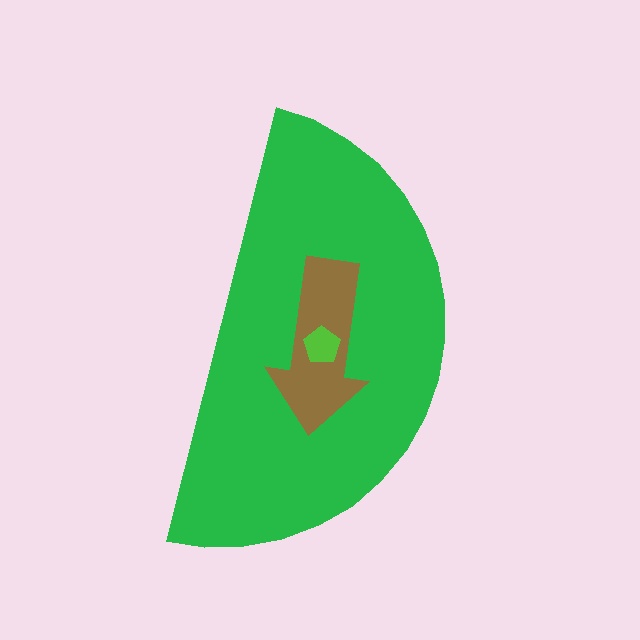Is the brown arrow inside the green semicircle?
Yes.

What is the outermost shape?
The green semicircle.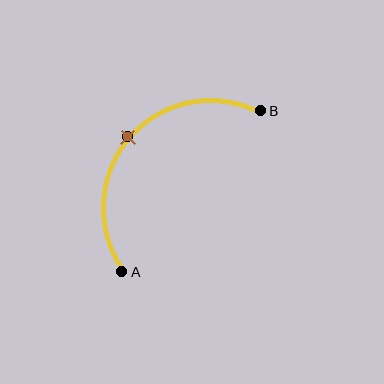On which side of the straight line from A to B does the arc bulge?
The arc bulges above and to the left of the straight line connecting A and B.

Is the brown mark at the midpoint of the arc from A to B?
Yes. The brown mark lies on the arc at equal arc-length from both A and B — it is the arc midpoint.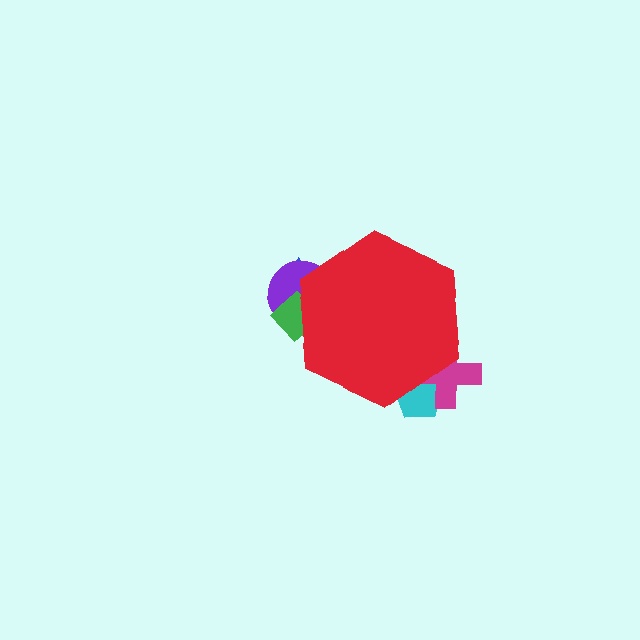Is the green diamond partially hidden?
Yes, the green diamond is partially hidden behind the red hexagon.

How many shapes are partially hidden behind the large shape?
5 shapes are partially hidden.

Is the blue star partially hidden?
Yes, the blue star is partially hidden behind the red hexagon.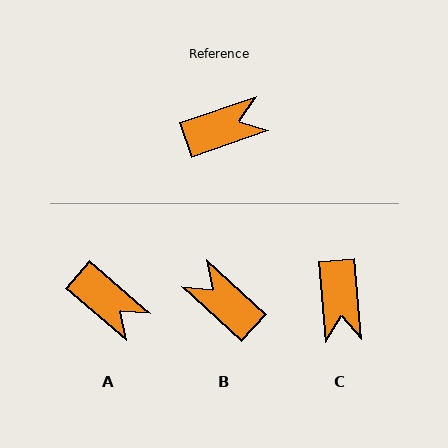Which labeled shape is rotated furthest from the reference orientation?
B, about 119 degrees away.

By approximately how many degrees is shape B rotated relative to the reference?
Approximately 119 degrees counter-clockwise.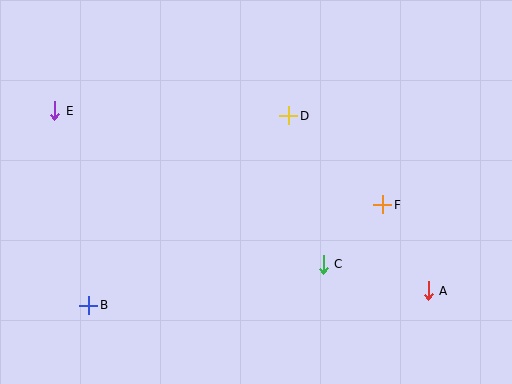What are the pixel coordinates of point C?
Point C is at (323, 264).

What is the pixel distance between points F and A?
The distance between F and A is 97 pixels.